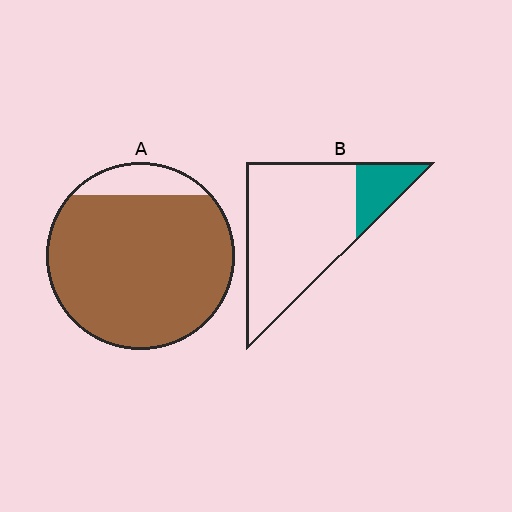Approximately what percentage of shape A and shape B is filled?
A is approximately 90% and B is approximately 20%.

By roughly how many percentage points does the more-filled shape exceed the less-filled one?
By roughly 70 percentage points (A over B).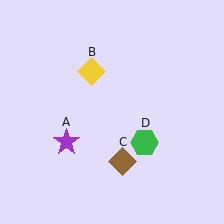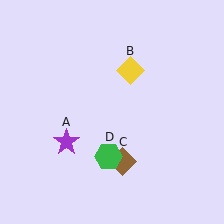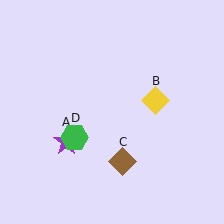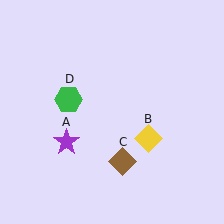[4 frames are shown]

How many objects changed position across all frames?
2 objects changed position: yellow diamond (object B), green hexagon (object D).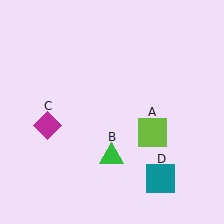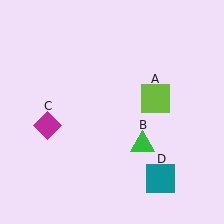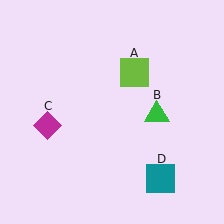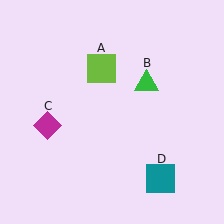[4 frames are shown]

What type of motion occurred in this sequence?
The lime square (object A), green triangle (object B) rotated counterclockwise around the center of the scene.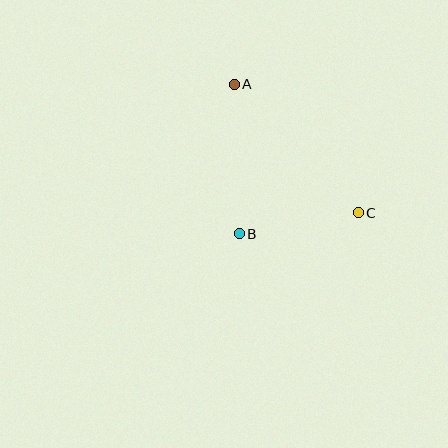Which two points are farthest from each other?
Points A and C are farthest from each other.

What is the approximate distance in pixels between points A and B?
The distance between A and B is approximately 149 pixels.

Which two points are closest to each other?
Points B and C are closest to each other.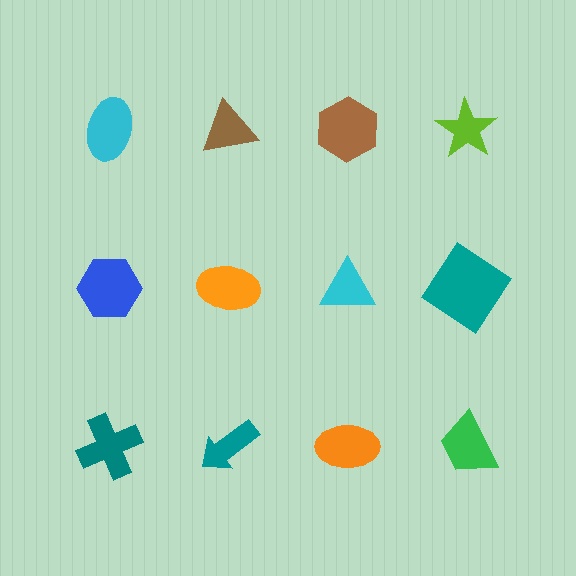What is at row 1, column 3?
A brown hexagon.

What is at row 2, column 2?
An orange ellipse.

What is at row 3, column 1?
A teal cross.